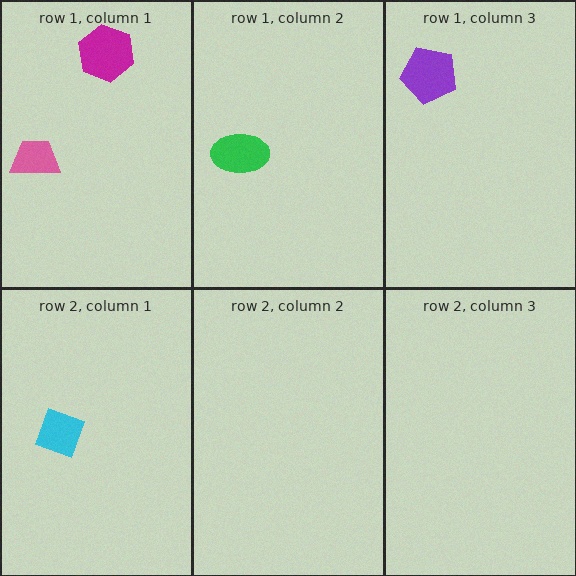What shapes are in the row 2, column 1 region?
The cyan square.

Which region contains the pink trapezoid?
The row 1, column 1 region.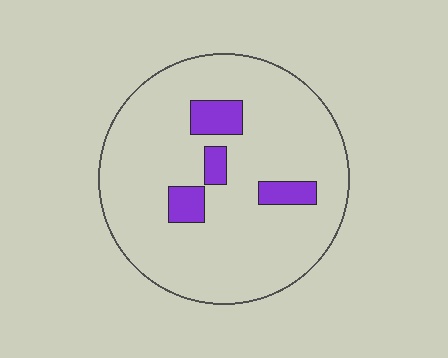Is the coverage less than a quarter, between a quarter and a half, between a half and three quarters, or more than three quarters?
Less than a quarter.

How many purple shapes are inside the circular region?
4.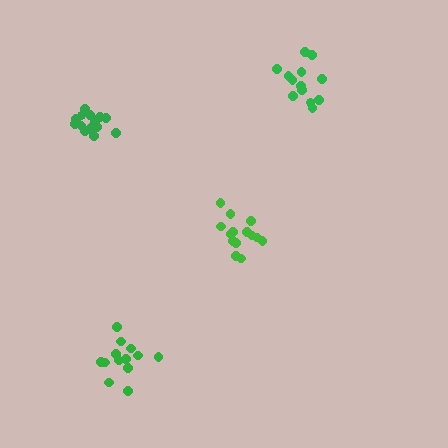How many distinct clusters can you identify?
There are 4 distinct clusters.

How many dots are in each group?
Group 1: 15 dots, Group 2: 13 dots, Group 3: 14 dots, Group 4: 13 dots (55 total).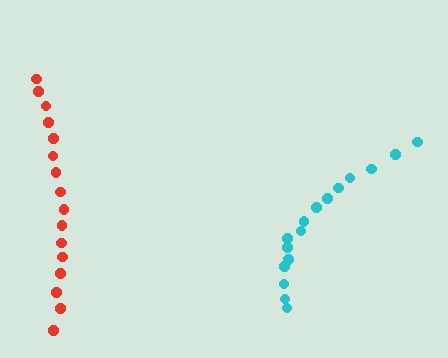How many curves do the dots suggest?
There are 2 distinct paths.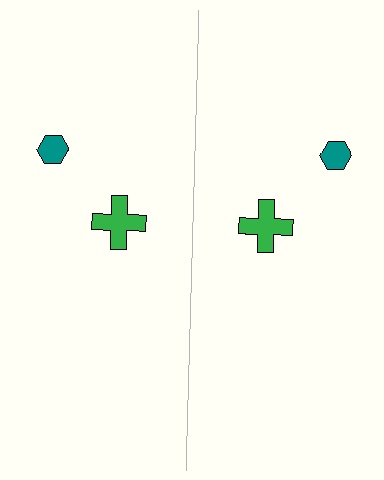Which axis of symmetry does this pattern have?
The pattern has a vertical axis of symmetry running through the center of the image.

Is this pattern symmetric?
Yes, this pattern has bilateral (reflection) symmetry.